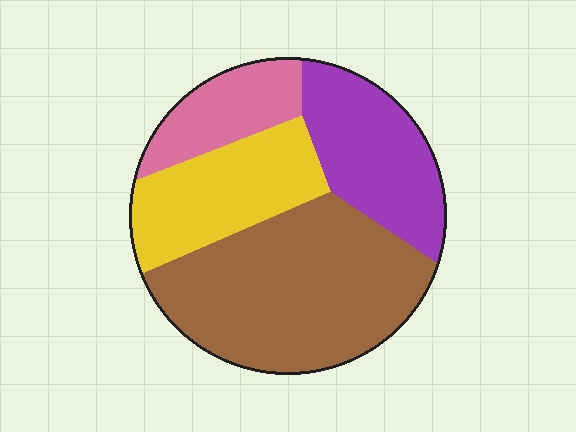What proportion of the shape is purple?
Purple takes up about one fifth (1/5) of the shape.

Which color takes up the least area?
Pink, at roughly 15%.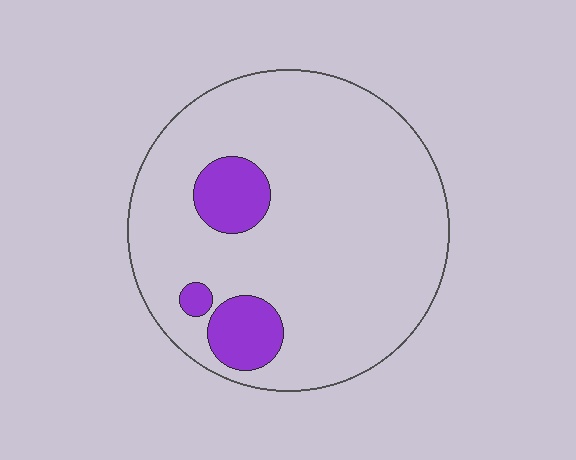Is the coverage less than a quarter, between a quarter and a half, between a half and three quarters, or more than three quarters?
Less than a quarter.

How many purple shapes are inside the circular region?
3.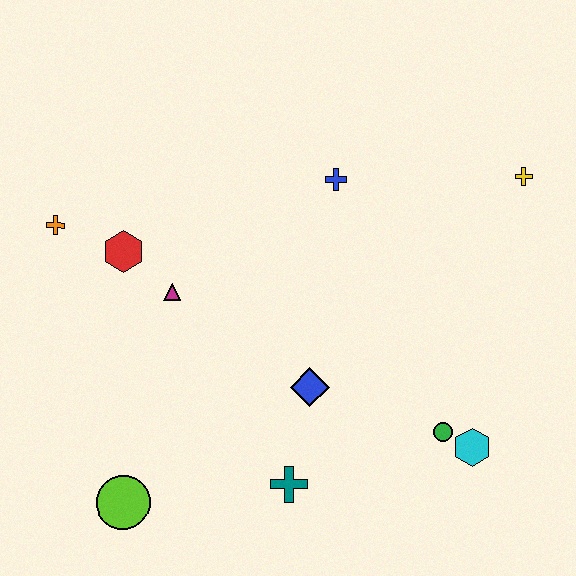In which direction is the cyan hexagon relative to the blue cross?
The cyan hexagon is below the blue cross.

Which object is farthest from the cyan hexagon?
The orange cross is farthest from the cyan hexagon.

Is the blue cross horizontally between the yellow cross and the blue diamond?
Yes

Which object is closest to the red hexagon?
The magenta triangle is closest to the red hexagon.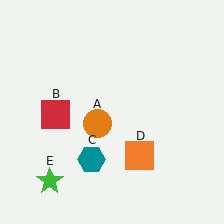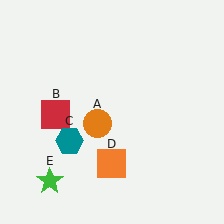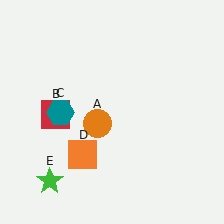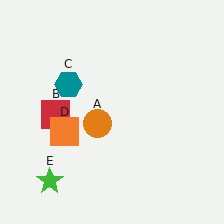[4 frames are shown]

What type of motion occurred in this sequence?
The teal hexagon (object C), orange square (object D) rotated clockwise around the center of the scene.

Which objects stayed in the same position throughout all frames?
Orange circle (object A) and red square (object B) and green star (object E) remained stationary.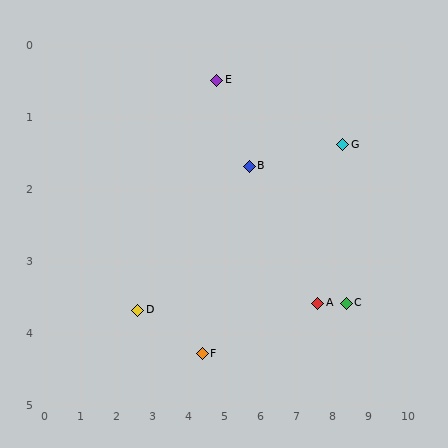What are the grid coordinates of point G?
Point G is at approximately (8.3, 1.4).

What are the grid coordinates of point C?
Point C is at approximately (8.4, 3.6).